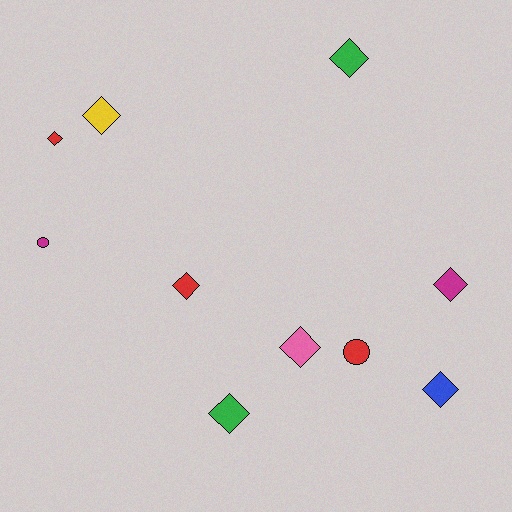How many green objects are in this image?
There are 2 green objects.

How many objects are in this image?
There are 10 objects.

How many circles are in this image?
There are 2 circles.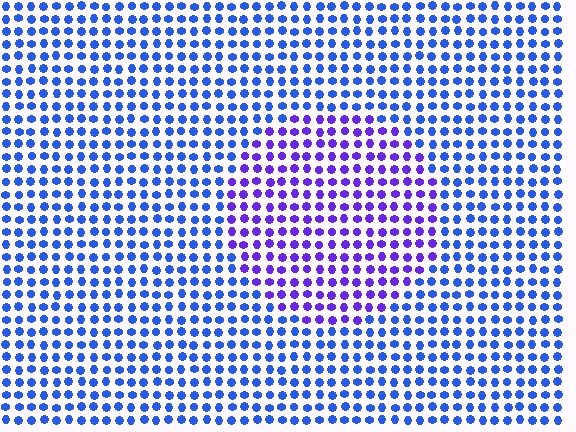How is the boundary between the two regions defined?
The boundary is defined purely by a slight shift in hue (about 37 degrees). Spacing, size, and orientation are identical on both sides.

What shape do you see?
I see a circle.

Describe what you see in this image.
The image is filled with small blue elements in a uniform arrangement. A circle-shaped region is visible where the elements are tinted to a slightly different hue, forming a subtle color boundary.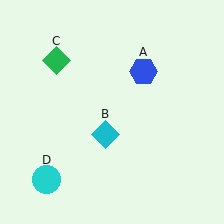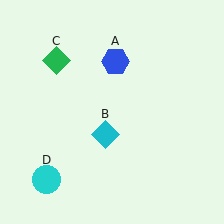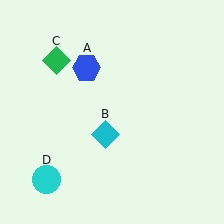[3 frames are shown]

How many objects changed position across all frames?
1 object changed position: blue hexagon (object A).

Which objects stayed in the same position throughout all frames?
Cyan diamond (object B) and green diamond (object C) and cyan circle (object D) remained stationary.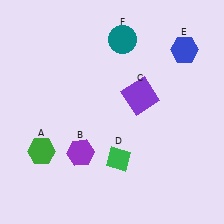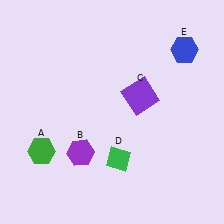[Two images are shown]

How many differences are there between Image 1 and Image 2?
There is 1 difference between the two images.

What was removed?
The teal circle (F) was removed in Image 2.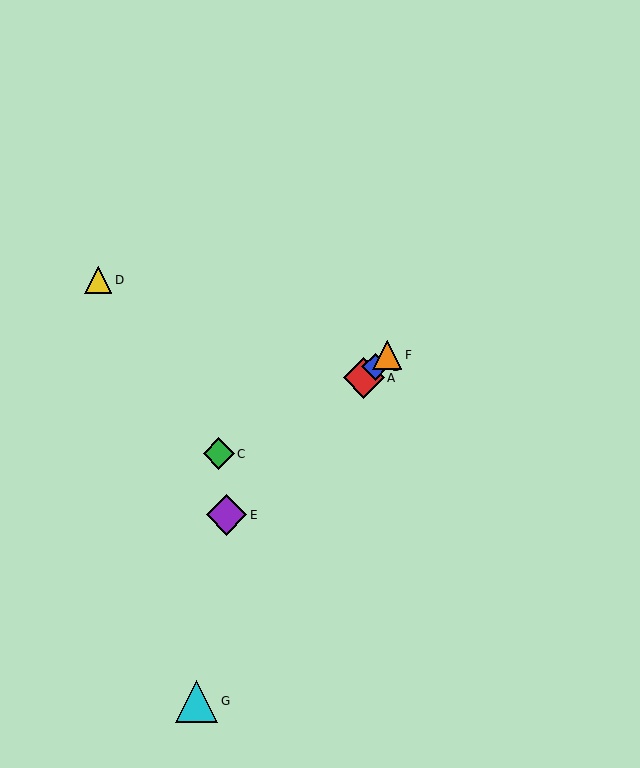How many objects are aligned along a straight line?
4 objects (A, B, E, F) are aligned along a straight line.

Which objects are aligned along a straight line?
Objects A, B, E, F are aligned along a straight line.